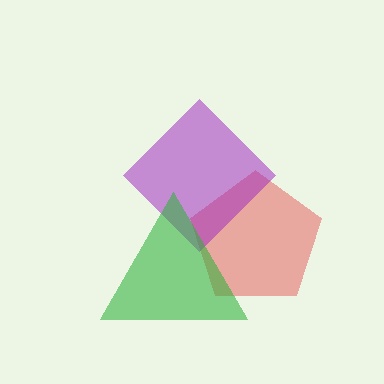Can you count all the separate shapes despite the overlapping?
Yes, there are 3 separate shapes.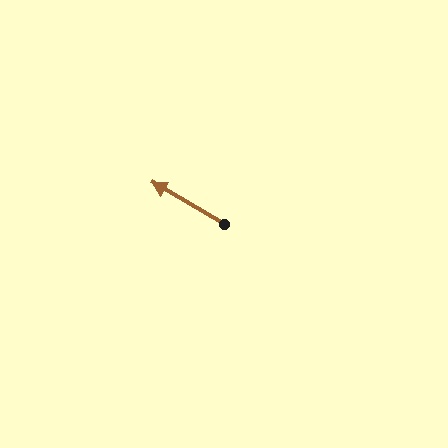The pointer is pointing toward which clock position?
Roughly 10 o'clock.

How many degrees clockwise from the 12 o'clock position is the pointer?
Approximately 300 degrees.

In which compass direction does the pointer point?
Northwest.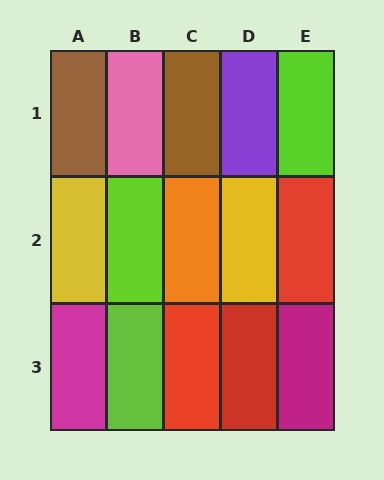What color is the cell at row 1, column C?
Brown.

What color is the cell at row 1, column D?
Purple.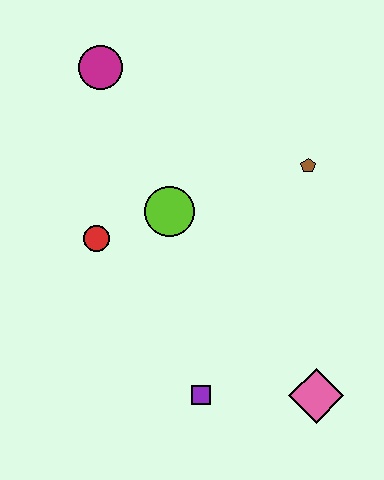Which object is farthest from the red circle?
The pink diamond is farthest from the red circle.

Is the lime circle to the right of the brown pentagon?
No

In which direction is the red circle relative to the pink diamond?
The red circle is to the left of the pink diamond.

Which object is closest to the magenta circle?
The lime circle is closest to the magenta circle.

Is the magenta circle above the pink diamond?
Yes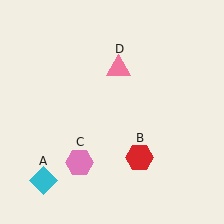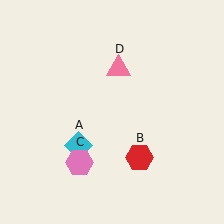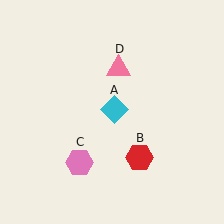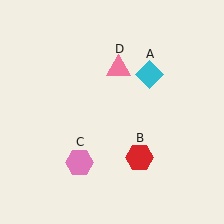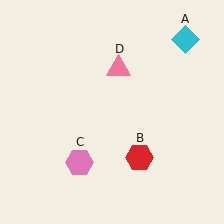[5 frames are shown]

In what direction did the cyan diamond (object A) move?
The cyan diamond (object A) moved up and to the right.